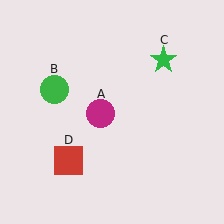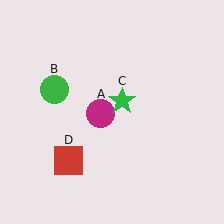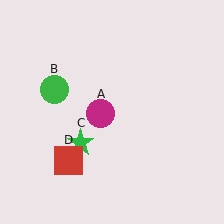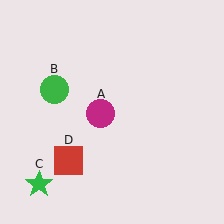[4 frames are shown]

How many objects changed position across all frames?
1 object changed position: green star (object C).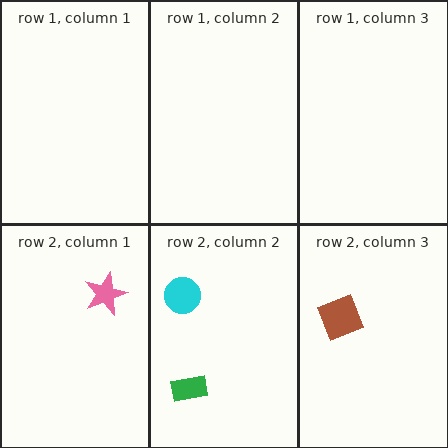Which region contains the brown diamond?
The row 2, column 3 region.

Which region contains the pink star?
The row 2, column 1 region.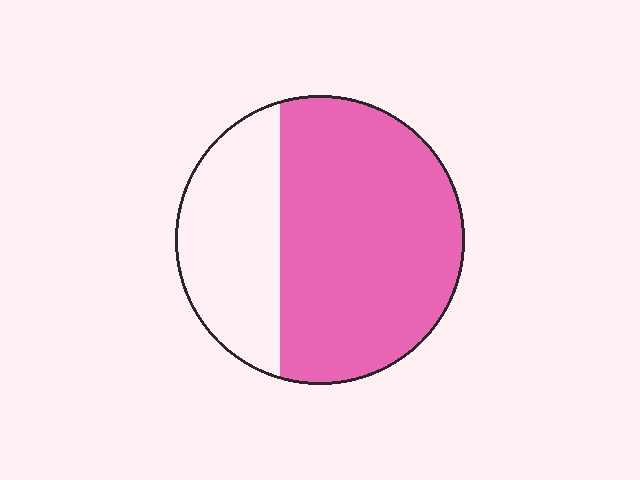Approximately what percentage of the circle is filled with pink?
Approximately 65%.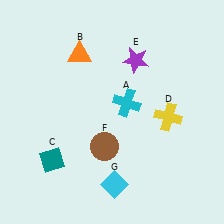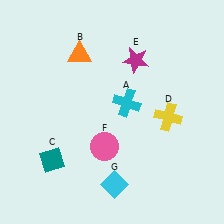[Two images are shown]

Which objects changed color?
E changed from purple to magenta. F changed from brown to pink.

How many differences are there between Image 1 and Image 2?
There are 2 differences between the two images.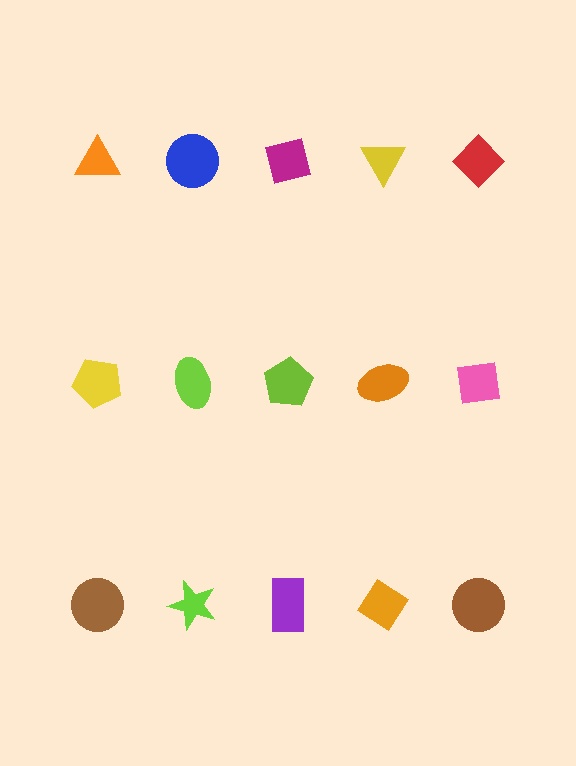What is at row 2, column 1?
A yellow pentagon.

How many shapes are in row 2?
5 shapes.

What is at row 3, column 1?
A brown circle.